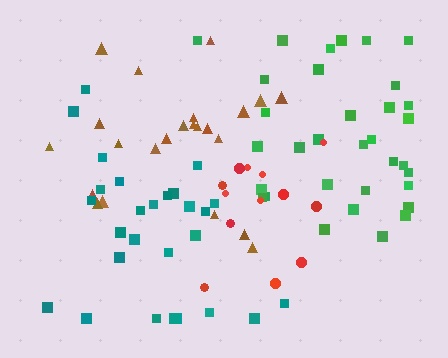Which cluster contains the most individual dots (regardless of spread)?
Green (33).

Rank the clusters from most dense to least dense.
teal, green, red, brown.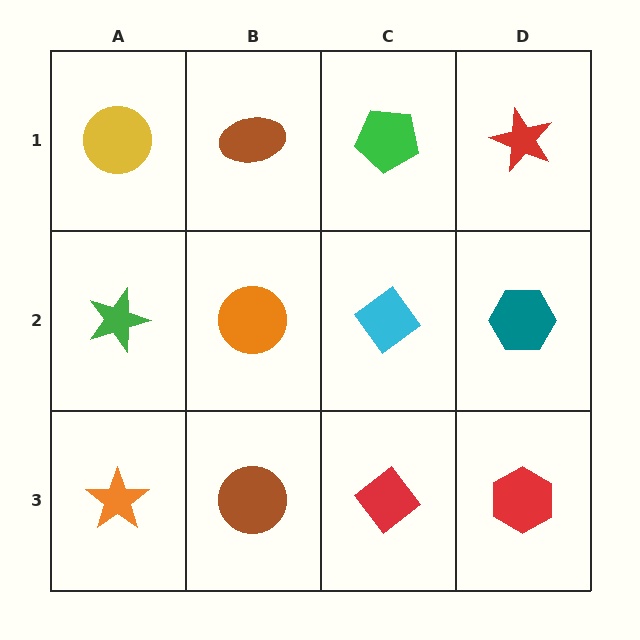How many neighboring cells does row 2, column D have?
3.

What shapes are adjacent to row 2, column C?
A green pentagon (row 1, column C), a red diamond (row 3, column C), an orange circle (row 2, column B), a teal hexagon (row 2, column D).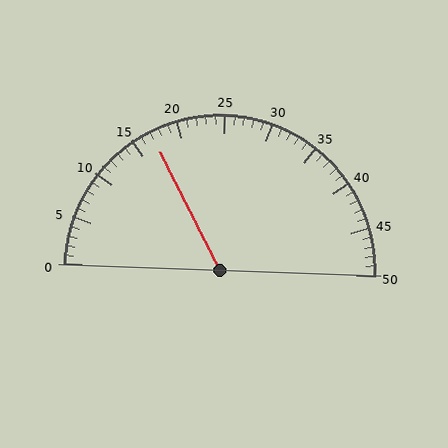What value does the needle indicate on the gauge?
The needle indicates approximately 17.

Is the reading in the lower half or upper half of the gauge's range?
The reading is in the lower half of the range (0 to 50).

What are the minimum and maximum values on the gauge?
The gauge ranges from 0 to 50.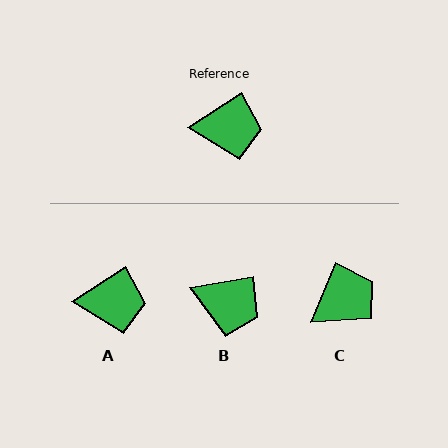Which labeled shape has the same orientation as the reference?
A.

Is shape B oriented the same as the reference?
No, it is off by about 23 degrees.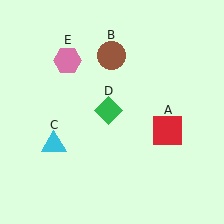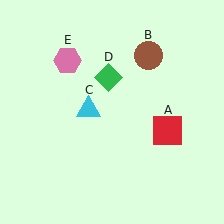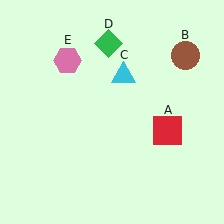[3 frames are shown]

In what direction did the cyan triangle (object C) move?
The cyan triangle (object C) moved up and to the right.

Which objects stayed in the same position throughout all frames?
Red square (object A) and pink hexagon (object E) remained stationary.